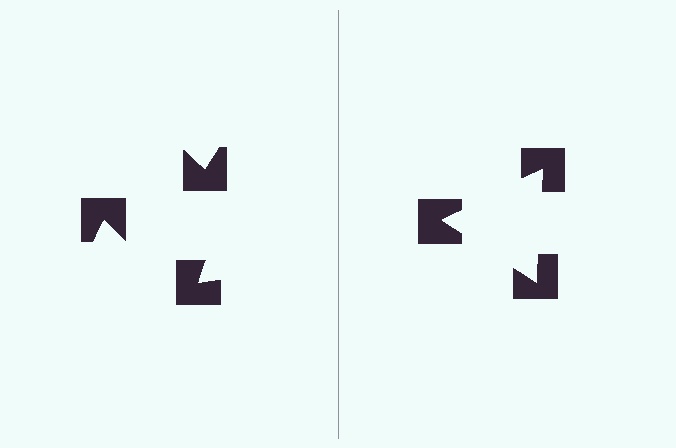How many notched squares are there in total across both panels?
6 — 3 on each side.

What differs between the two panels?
The notched squares are positioned identically on both sides; only the wedge orientations differ. On the right they align to a triangle; on the left they are misaligned.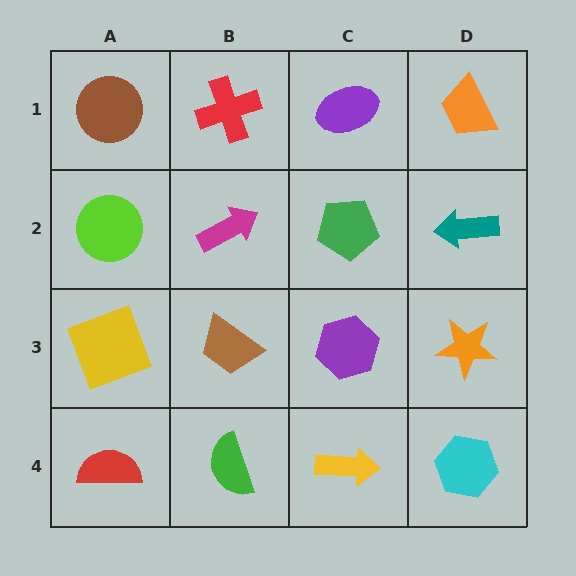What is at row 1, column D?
An orange trapezoid.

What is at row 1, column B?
A red cross.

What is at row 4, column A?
A red semicircle.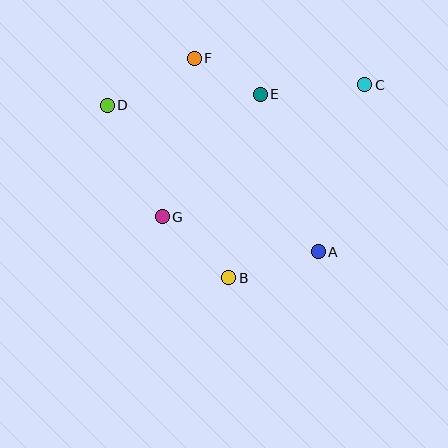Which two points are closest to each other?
Points E and F are closest to each other.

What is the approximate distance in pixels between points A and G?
The distance between A and G is approximately 160 pixels.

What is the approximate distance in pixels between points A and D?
The distance between A and D is approximately 257 pixels.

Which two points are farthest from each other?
Points C and D are farthest from each other.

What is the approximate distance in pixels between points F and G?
The distance between F and G is approximately 162 pixels.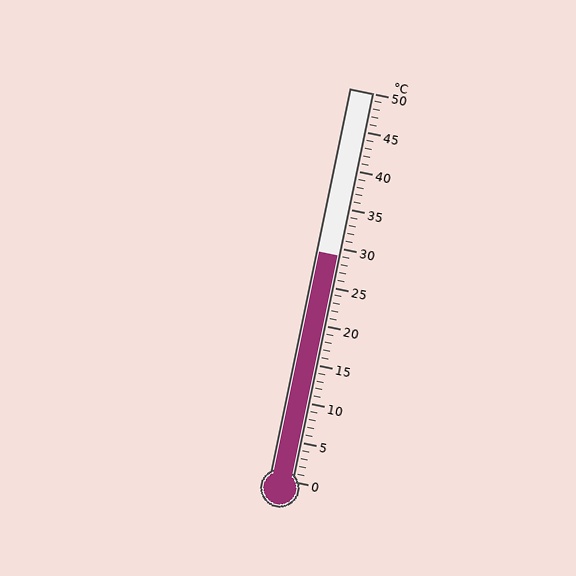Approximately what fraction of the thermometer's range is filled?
The thermometer is filled to approximately 60% of its range.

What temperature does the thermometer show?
The thermometer shows approximately 29°C.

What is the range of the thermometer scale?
The thermometer scale ranges from 0°C to 50°C.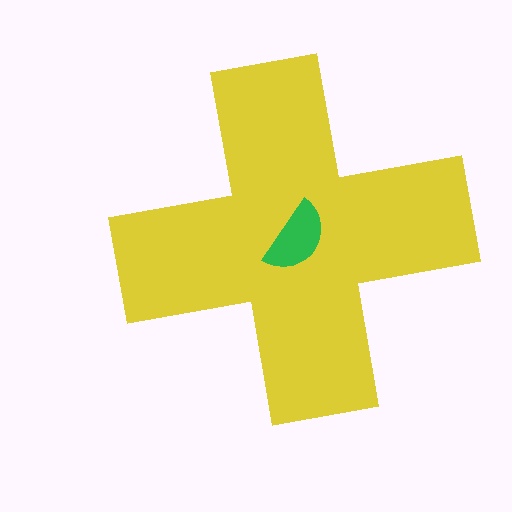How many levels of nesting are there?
2.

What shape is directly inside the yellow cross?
The green semicircle.